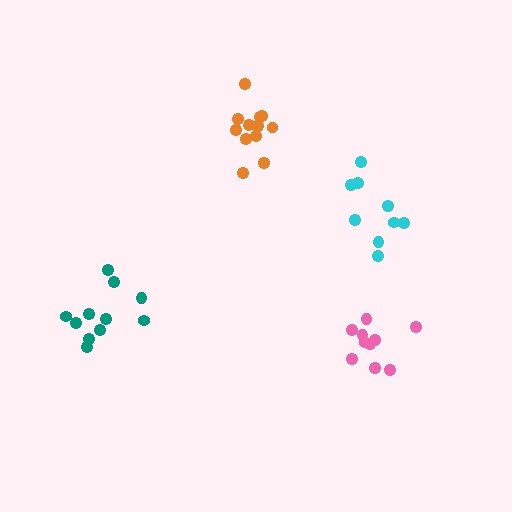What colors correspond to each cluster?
The clusters are colored: orange, pink, teal, cyan.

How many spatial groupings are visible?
There are 4 spatial groupings.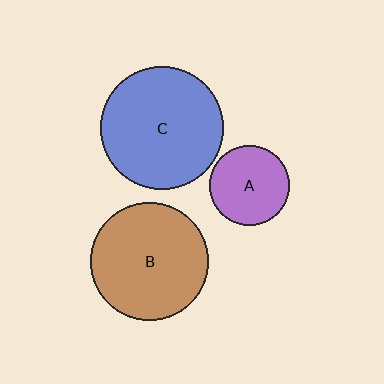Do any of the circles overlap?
No, none of the circles overlap.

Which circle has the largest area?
Circle C (blue).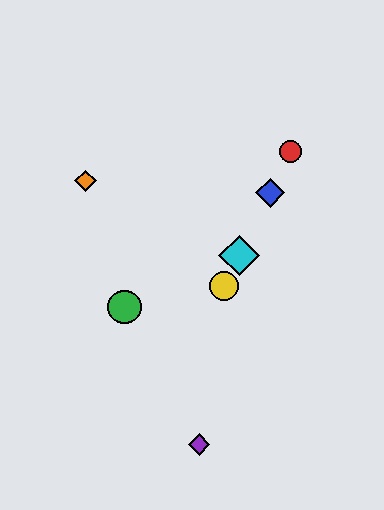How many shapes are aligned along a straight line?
4 shapes (the red circle, the blue diamond, the yellow circle, the cyan diamond) are aligned along a straight line.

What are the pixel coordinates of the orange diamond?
The orange diamond is at (86, 181).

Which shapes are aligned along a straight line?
The red circle, the blue diamond, the yellow circle, the cyan diamond are aligned along a straight line.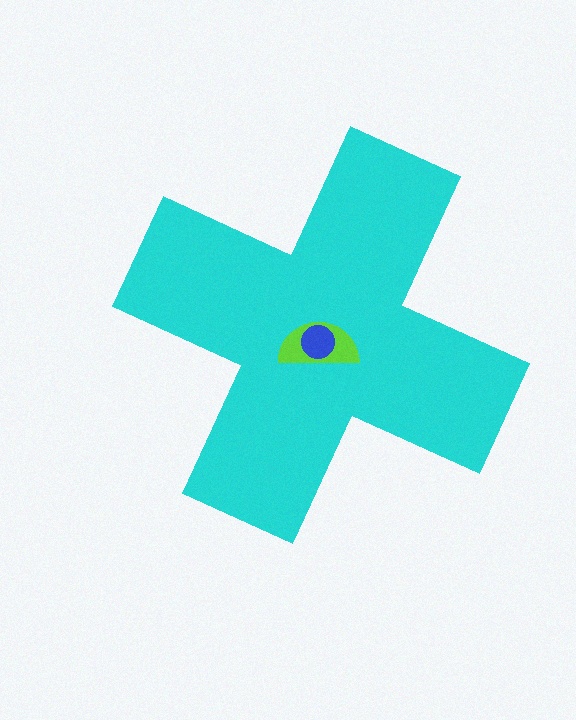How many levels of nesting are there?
3.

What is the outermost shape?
The cyan cross.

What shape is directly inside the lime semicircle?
The blue circle.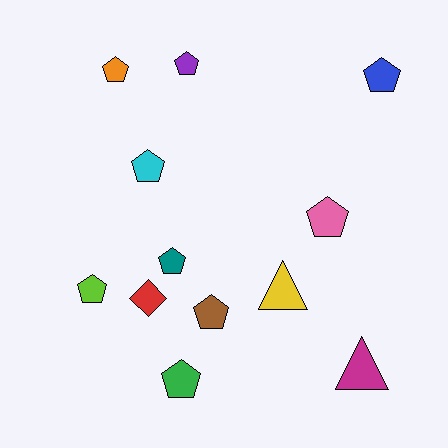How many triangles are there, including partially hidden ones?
There are 2 triangles.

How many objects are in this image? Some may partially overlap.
There are 12 objects.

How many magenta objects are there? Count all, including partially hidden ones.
There is 1 magenta object.